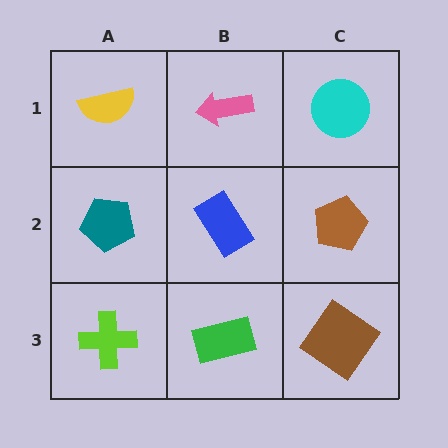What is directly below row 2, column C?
A brown diamond.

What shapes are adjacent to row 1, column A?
A teal pentagon (row 2, column A), a pink arrow (row 1, column B).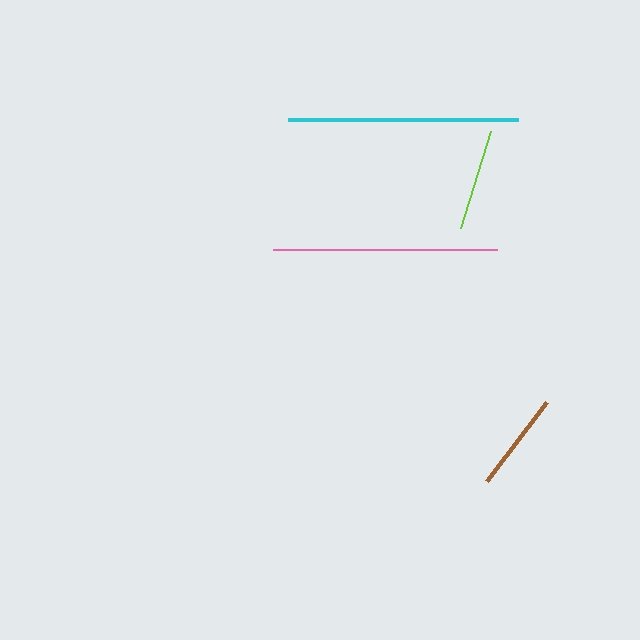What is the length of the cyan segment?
The cyan segment is approximately 230 pixels long.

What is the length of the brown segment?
The brown segment is approximately 99 pixels long.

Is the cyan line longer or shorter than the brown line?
The cyan line is longer than the brown line.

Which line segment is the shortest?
The brown line is the shortest at approximately 99 pixels.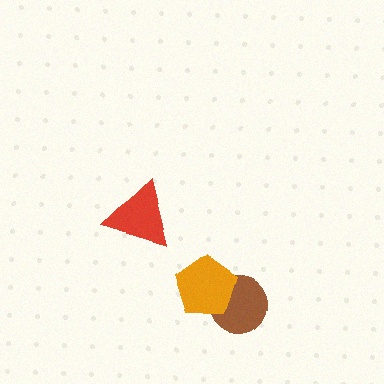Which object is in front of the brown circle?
The orange pentagon is in front of the brown circle.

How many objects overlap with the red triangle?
0 objects overlap with the red triangle.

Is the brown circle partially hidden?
Yes, it is partially covered by another shape.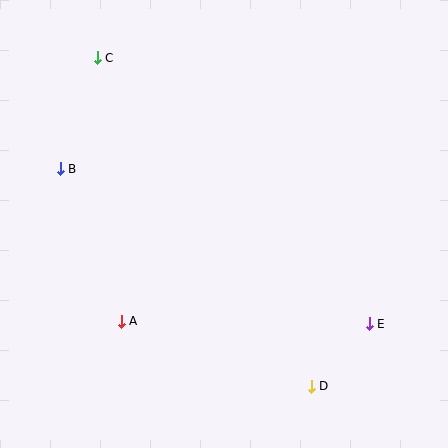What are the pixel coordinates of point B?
Point B is at (60, 169).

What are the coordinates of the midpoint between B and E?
The midpoint between B and E is at (215, 246).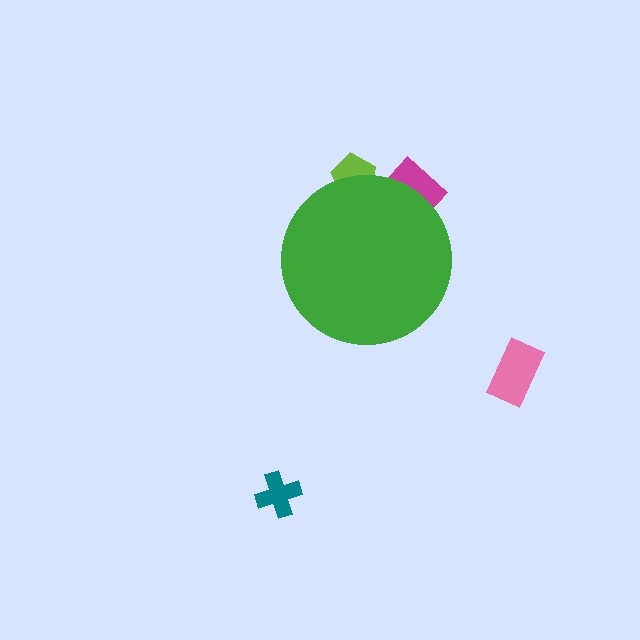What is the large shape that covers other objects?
A green circle.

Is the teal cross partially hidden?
No, the teal cross is fully visible.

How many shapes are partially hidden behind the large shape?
2 shapes are partially hidden.